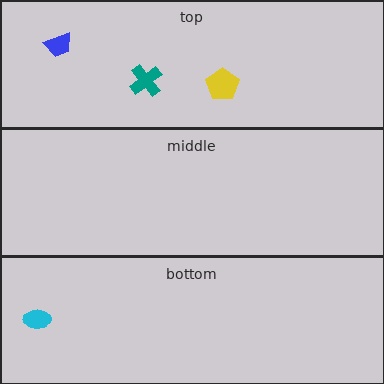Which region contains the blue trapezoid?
The top region.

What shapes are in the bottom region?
The cyan ellipse.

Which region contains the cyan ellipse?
The bottom region.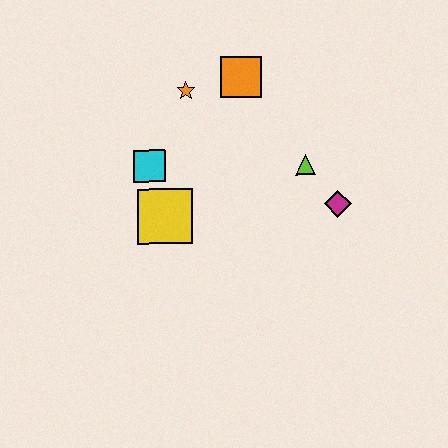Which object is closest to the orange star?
The orange square is closest to the orange star.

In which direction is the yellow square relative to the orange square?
The yellow square is below the orange square.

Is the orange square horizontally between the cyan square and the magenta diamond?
Yes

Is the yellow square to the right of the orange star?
No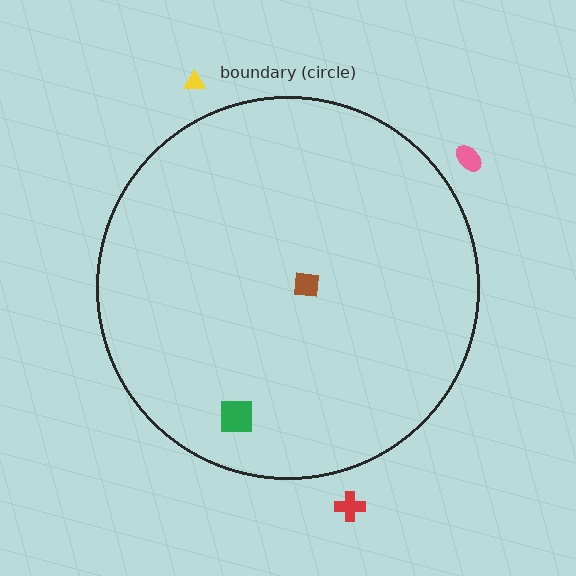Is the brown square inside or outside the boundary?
Inside.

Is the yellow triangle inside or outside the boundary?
Outside.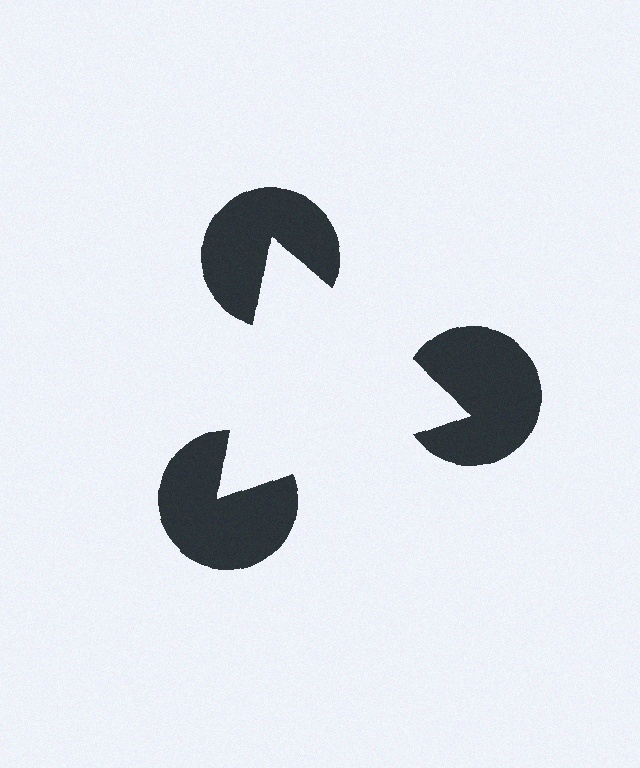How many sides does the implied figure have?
3 sides.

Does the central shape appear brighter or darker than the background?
It typically appears slightly brighter than the background, even though no actual brightness change is drawn.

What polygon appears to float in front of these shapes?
An illusory triangle — its edges are inferred from the aligned wedge cuts in the pac-man discs, not physically drawn.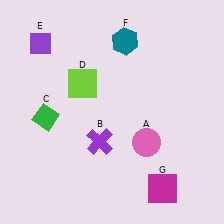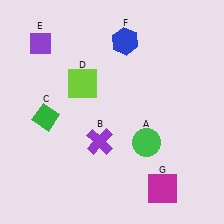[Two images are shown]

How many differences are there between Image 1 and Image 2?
There are 2 differences between the two images.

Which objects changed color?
A changed from pink to green. F changed from teal to blue.